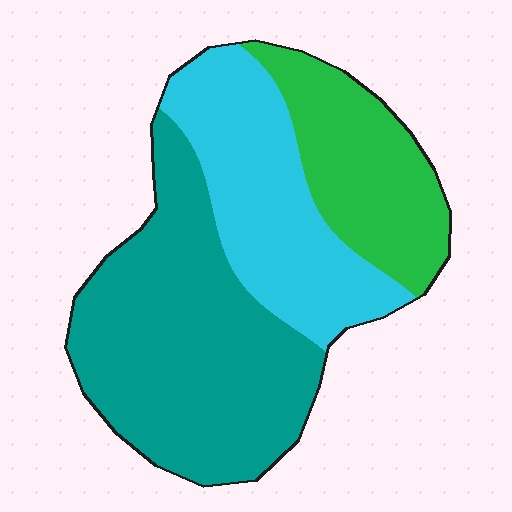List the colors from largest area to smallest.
From largest to smallest: teal, cyan, green.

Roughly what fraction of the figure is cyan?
Cyan takes up about one third (1/3) of the figure.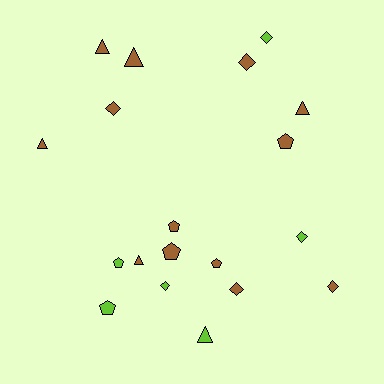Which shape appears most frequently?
Diamond, with 7 objects.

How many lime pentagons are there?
There are 2 lime pentagons.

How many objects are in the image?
There are 19 objects.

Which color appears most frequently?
Brown, with 13 objects.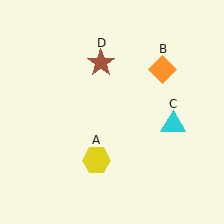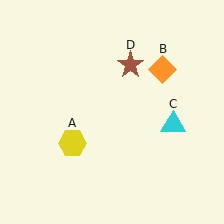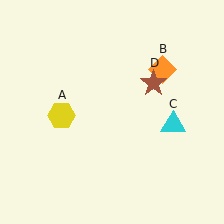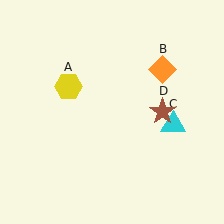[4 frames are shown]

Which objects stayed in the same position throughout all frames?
Orange diamond (object B) and cyan triangle (object C) remained stationary.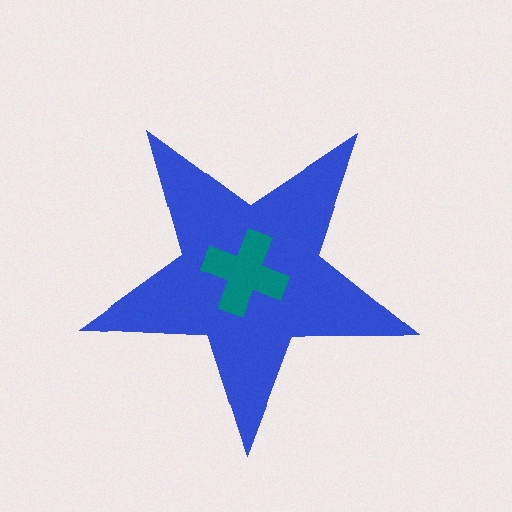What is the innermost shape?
The teal cross.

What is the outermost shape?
The blue star.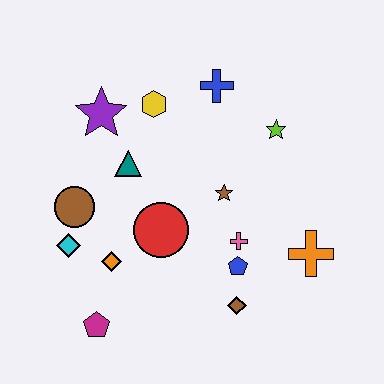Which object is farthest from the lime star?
The magenta pentagon is farthest from the lime star.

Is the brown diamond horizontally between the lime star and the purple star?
Yes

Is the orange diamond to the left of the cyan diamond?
No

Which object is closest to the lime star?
The blue cross is closest to the lime star.